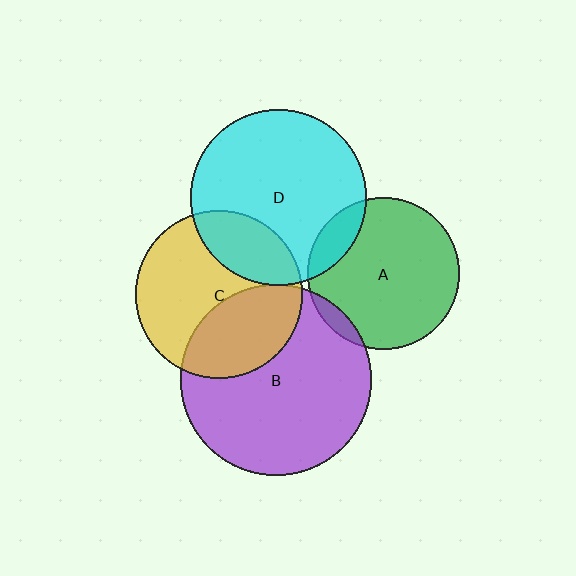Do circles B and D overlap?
Yes.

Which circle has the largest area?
Circle B (purple).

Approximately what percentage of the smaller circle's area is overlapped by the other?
Approximately 5%.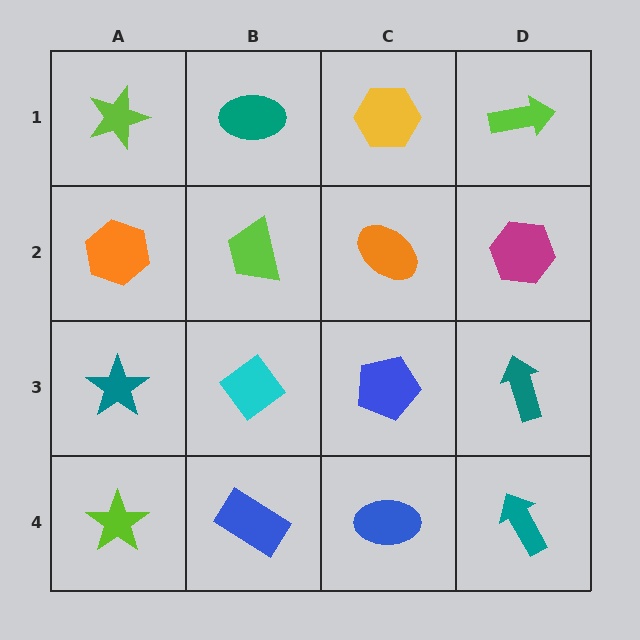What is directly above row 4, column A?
A teal star.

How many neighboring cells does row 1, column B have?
3.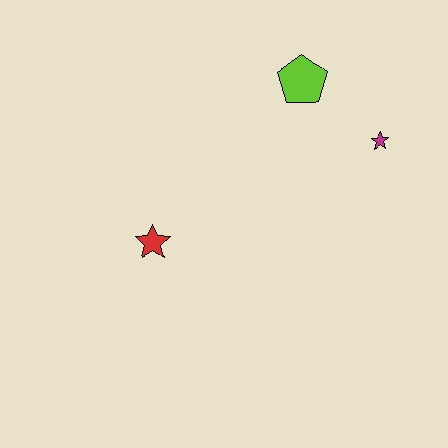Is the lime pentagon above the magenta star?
Yes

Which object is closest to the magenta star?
The lime pentagon is closest to the magenta star.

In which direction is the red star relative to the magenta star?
The red star is to the left of the magenta star.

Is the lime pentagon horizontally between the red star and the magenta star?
Yes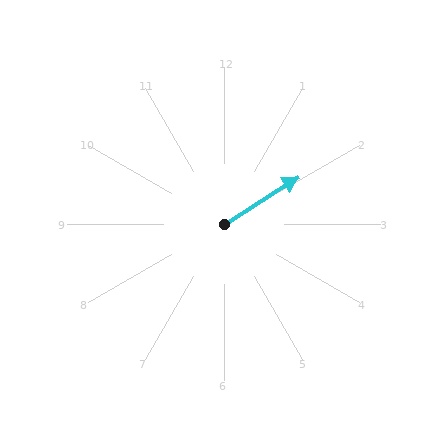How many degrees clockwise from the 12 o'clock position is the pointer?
Approximately 57 degrees.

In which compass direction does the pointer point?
Northeast.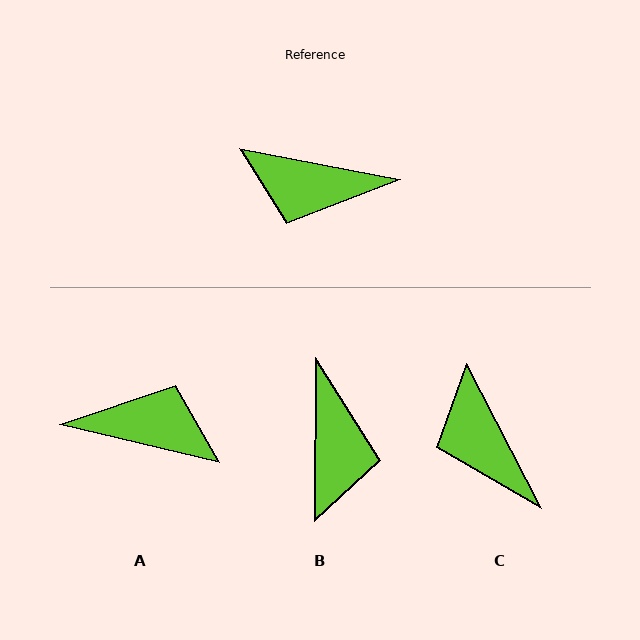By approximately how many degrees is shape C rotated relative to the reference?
Approximately 51 degrees clockwise.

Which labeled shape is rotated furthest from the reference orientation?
A, about 177 degrees away.